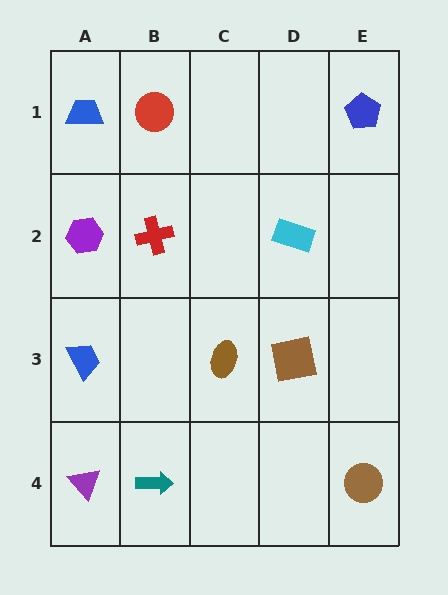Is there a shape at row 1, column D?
No, that cell is empty.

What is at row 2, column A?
A purple hexagon.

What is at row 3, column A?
A blue trapezoid.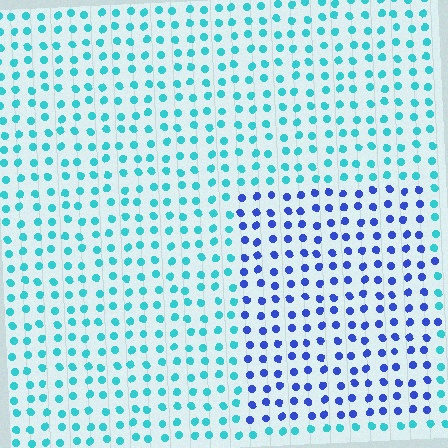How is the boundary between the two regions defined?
The boundary is defined purely by a slight shift in hue (about 50 degrees). Spacing, size, and orientation are identical on both sides.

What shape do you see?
I see a rectangle.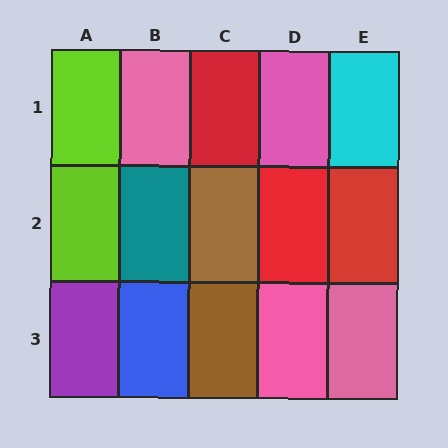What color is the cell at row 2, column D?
Red.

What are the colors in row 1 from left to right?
Lime, pink, red, pink, cyan.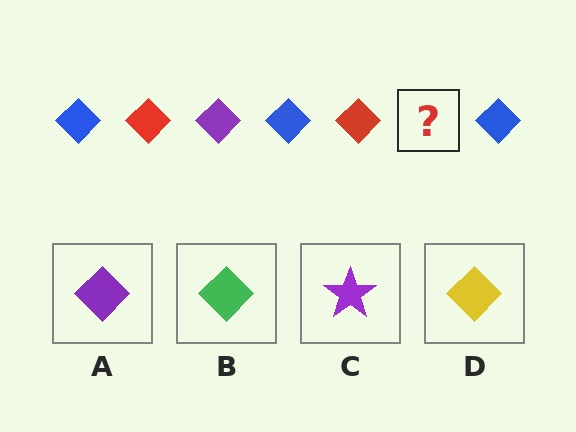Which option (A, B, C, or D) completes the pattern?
A.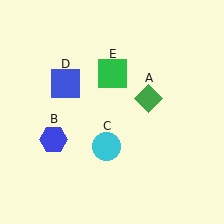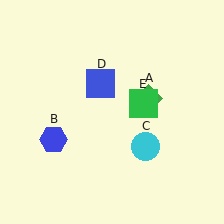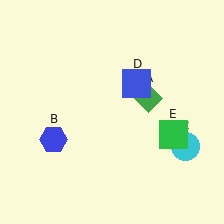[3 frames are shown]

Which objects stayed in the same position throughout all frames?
Green diamond (object A) and blue hexagon (object B) remained stationary.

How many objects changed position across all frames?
3 objects changed position: cyan circle (object C), blue square (object D), green square (object E).